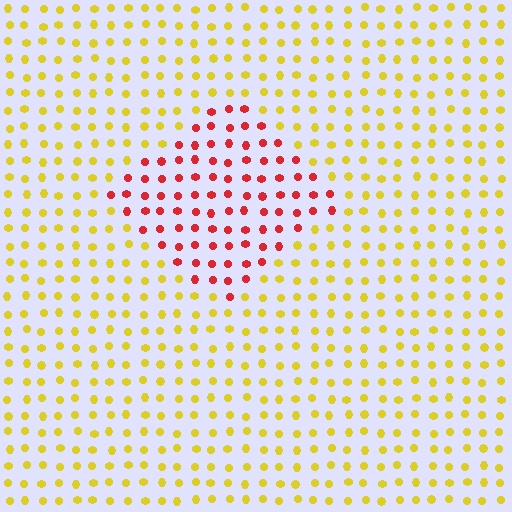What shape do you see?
I see a diamond.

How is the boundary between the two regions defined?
The boundary is defined purely by a slight shift in hue (about 59 degrees). Spacing, size, and orientation are identical on both sides.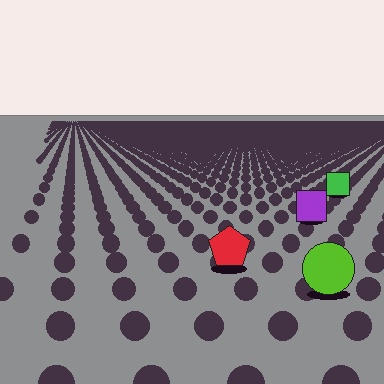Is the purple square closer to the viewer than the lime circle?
No. The lime circle is closer — you can tell from the texture gradient: the ground texture is coarser near it.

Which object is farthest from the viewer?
The green square is farthest from the viewer. It appears smaller and the ground texture around it is denser.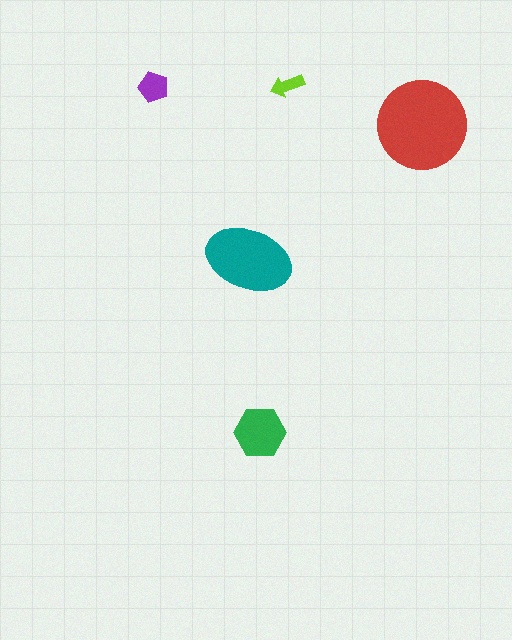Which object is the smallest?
The lime arrow.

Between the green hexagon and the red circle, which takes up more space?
The red circle.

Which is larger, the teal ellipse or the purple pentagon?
The teal ellipse.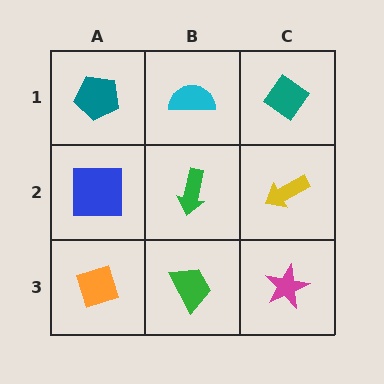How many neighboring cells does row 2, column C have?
3.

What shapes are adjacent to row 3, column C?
A yellow arrow (row 2, column C), a green trapezoid (row 3, column B).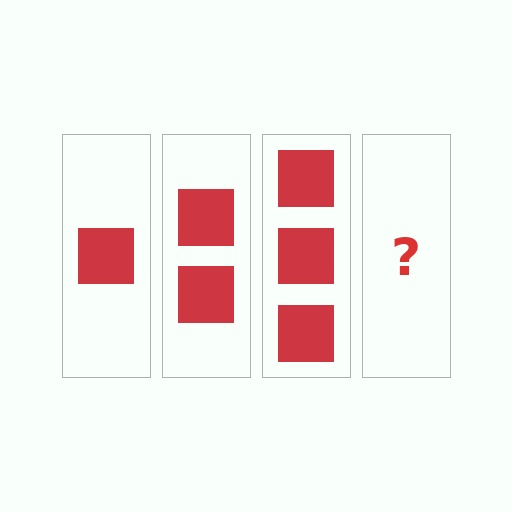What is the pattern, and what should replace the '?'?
The pattern is that each step adds one more square. The '?' should be 4 squares.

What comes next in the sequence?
The next element should be 4 squares.